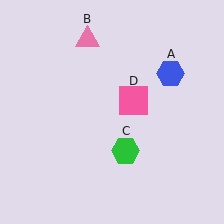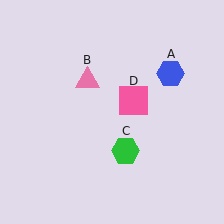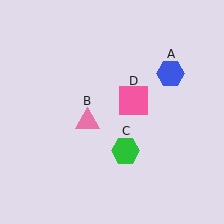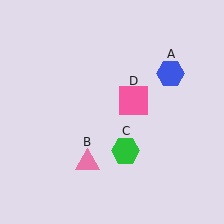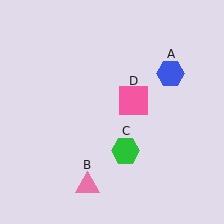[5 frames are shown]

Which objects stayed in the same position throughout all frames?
Blue hexagon (object A) and green hexagon (object C) and pink square (object D) remained stationary.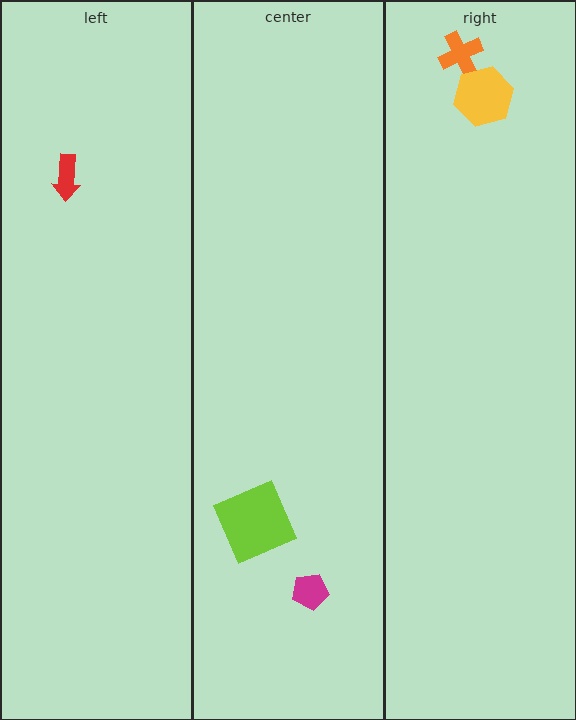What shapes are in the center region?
The lime square, the magenta pentagon.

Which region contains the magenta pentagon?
The center region.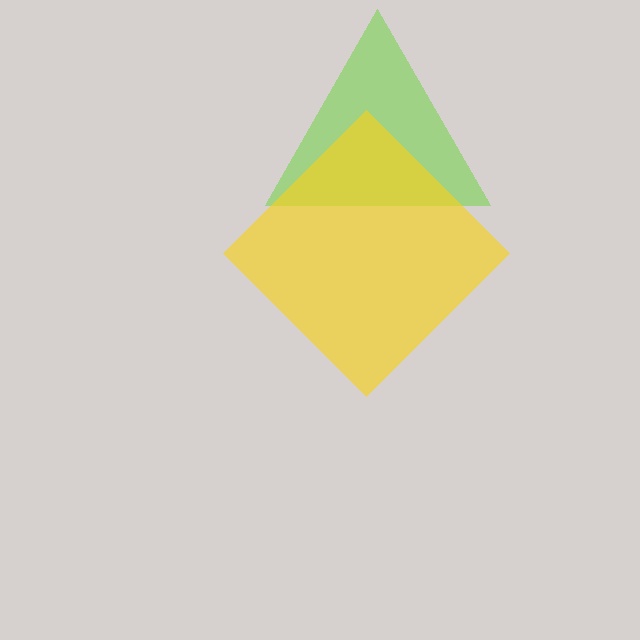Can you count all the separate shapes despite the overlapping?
Yes, there are 2 separate shapes.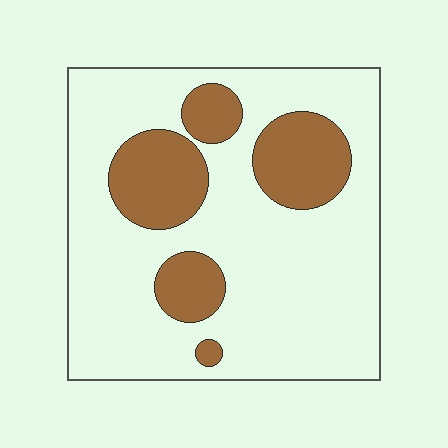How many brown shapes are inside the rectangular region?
5.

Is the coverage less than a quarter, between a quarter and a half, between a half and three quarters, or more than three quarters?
Less than a quarter.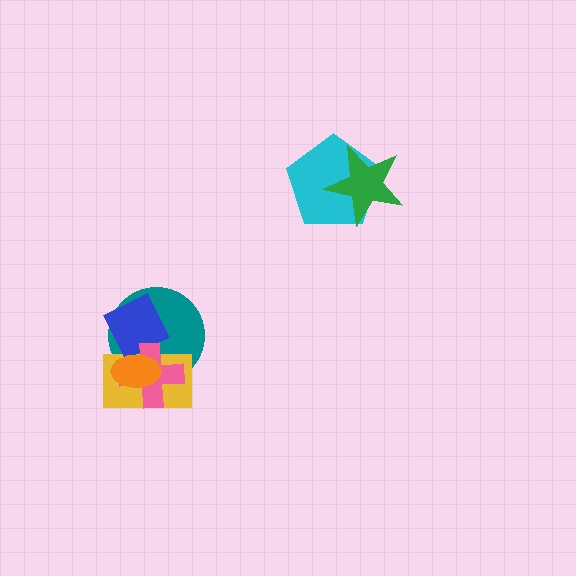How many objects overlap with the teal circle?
4 objects overlap with the teal circle.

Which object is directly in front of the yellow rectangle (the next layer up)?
The blue diamond is directly in front of the yellow rectangle.